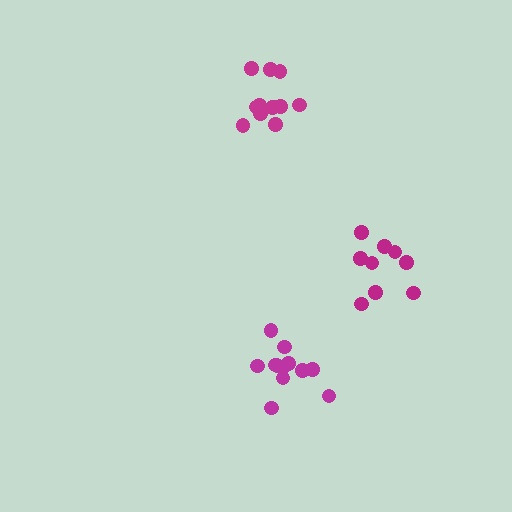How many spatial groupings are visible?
There are 3 spatial groupings.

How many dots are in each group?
Group 1: 12 dots, Group 2: 12 dots, Group 3: 9 dots (33 total).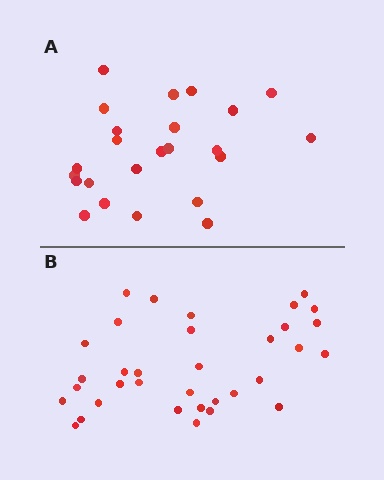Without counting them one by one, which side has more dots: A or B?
Region B (the bottom region) has more dots.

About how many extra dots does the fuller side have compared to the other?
Region B has roughly 10 or so more dots than region A.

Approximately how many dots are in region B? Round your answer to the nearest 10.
About 30 dots. (The exact count is 34, which rounds to 30.)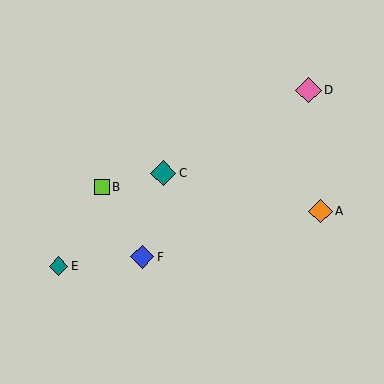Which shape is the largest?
The teal diamond (labeled C) is the largest.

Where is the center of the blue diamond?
The center of the blue diamond is at (142, 257).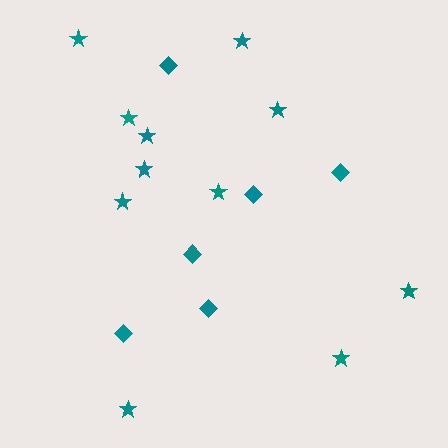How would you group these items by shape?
There are 2 groups: one group of diamonds (6) and one group of stars (11).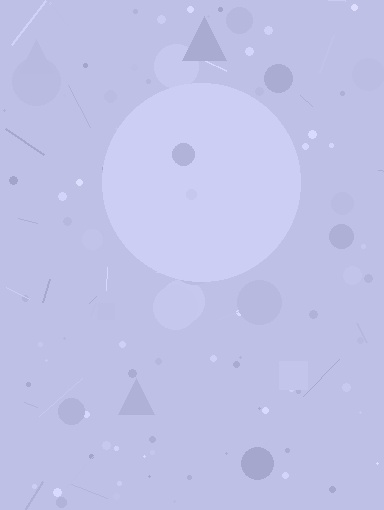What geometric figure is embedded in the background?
A circle is embedded in the background.